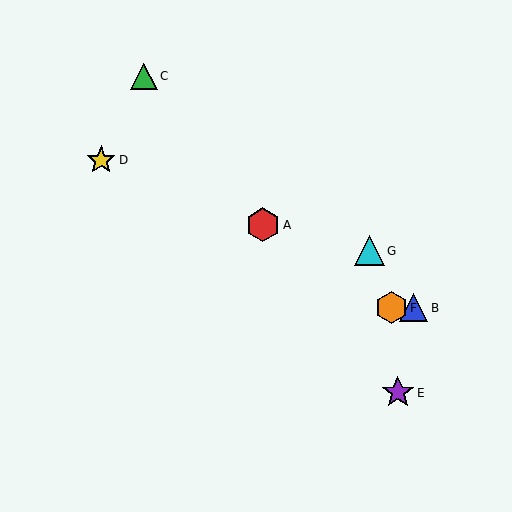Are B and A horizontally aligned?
No, B is at y≈308 and A is at y≈225.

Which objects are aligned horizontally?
Objects B, F are aligned horizontally.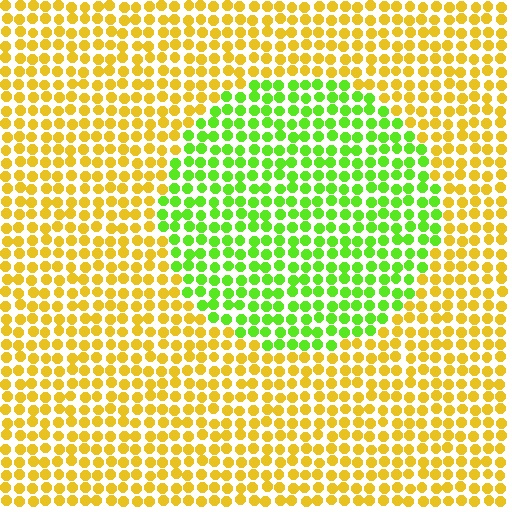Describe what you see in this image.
The image is filled with small yellow elements in a uniform arrangement. A circle-shaped region is visible where the elements are tinted to a slightly different hue, forming a subtle color boundary.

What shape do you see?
I see a circle.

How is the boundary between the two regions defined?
The boundary is defined purely by a slight shift in hue (about 55 degrees). Spacing, size, and orientation are identical on both sides.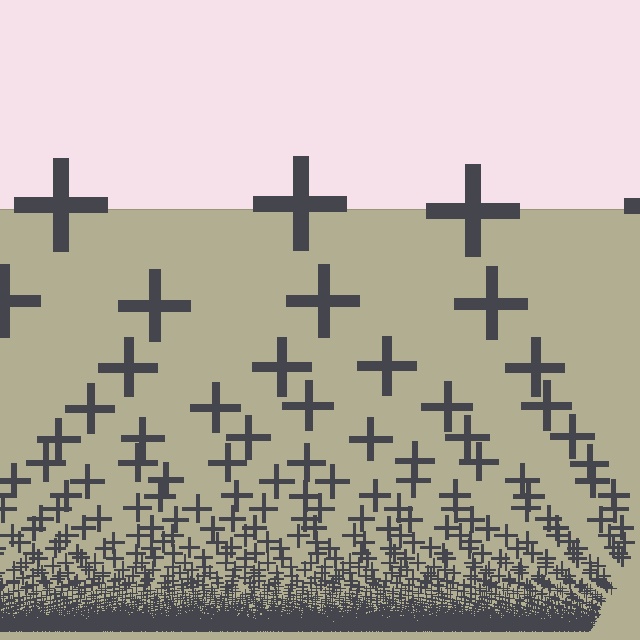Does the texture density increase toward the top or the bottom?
Density increases toward the bottom.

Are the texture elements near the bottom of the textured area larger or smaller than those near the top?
Smaller. The gradient is inverted — elements near the bottom are smaller and denser.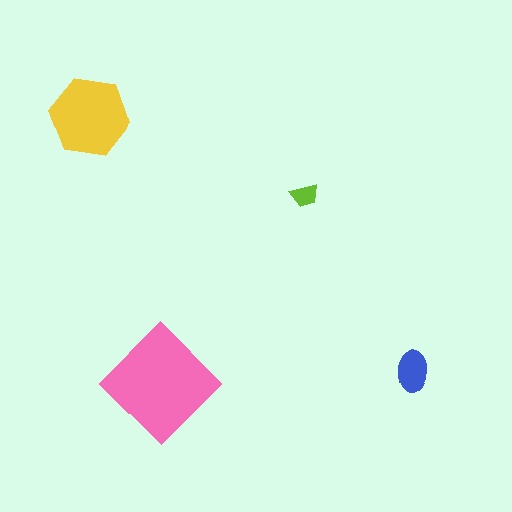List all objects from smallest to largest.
The lime trapezoid, the blue ellipse, the yellow hexagon, the pink diamond.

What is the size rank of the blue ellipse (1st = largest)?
3rd.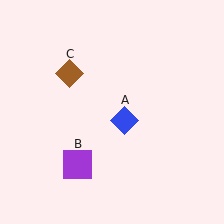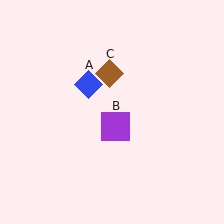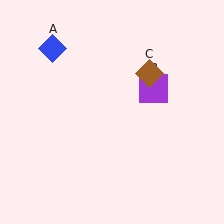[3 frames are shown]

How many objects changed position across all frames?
3 objects changed position: blue diamond (object A), purple square (object B), brown diamond (object C).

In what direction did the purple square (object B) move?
The purple square (object B) moved up and to the right.